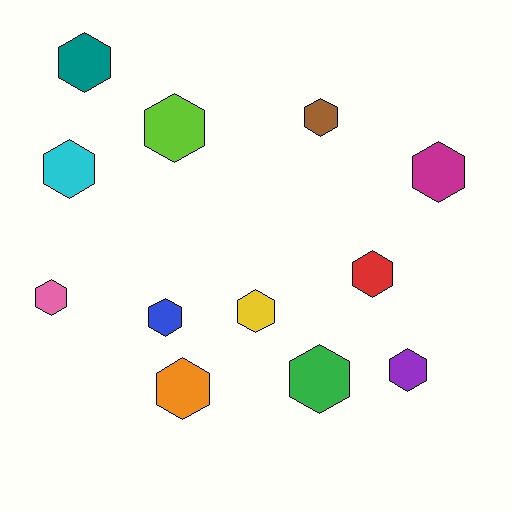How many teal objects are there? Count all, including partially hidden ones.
There is 1 teal object.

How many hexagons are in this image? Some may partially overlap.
There are 12 hexagons.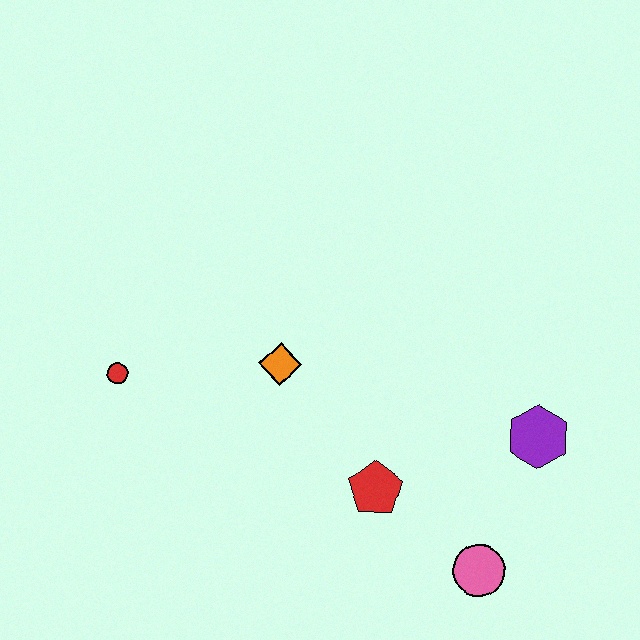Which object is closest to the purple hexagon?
The pink circle is closest to the purple hexagon.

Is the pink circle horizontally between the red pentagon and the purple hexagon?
Yes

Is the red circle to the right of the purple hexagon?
No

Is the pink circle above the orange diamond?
No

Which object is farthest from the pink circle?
The red circle is farthest from the pink circle.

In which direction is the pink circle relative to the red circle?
The pink circle is to the right of the red circle.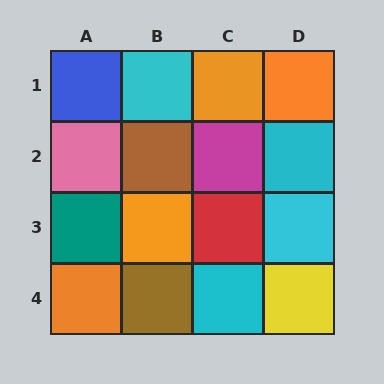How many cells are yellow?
1 cell is yellow.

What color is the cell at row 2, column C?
Magenta.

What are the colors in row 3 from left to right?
Teal, orange, red, cyan.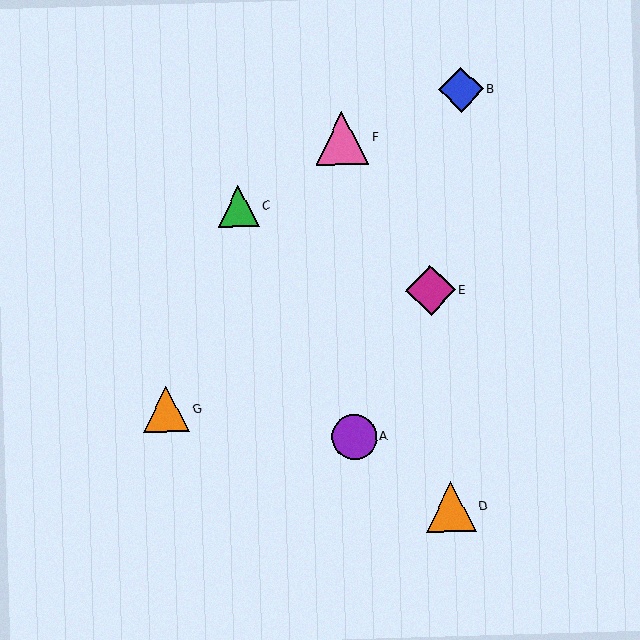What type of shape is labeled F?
Shape F is a pink triangle.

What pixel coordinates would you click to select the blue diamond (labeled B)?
Click at (461, 90) to select the blue diamond B.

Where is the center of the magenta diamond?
The center of the magenta diamond is at (431, 290).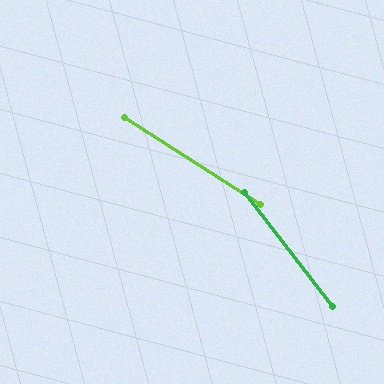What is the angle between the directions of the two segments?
Approximately 20 degrees.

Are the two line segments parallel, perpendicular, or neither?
Neither parallel nor perpendicular — they differ by about 20°.